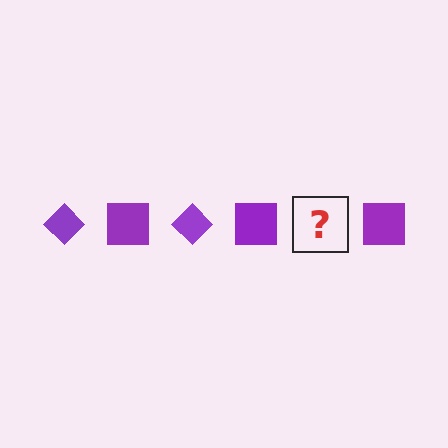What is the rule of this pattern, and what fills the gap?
The rule is that the pattern cycles through diamond, square shapes in purple. The gap should be filled with a purple diamond.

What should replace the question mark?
The question mark should be replaced with a purple diamond.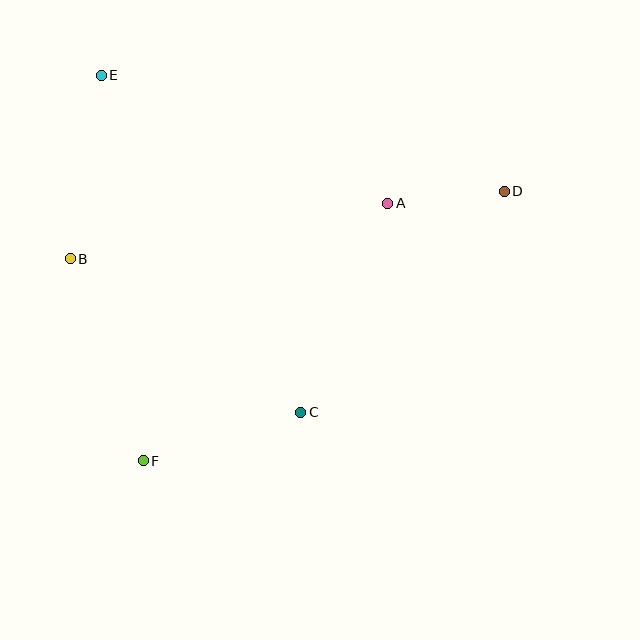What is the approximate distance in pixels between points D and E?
The distance between D and E is approximately 419 pixels.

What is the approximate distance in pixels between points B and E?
The distance between B and E is approximately 187 pixels.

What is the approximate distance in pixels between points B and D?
The distance between B and D is approximately 439 pixels.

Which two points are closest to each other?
Points A and D are closest to each other.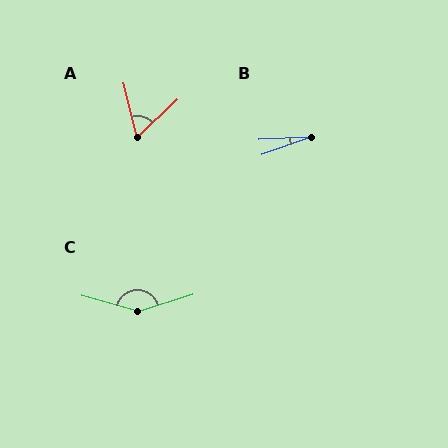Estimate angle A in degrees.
Approximately 61 degrees.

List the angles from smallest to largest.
B (17°), A (61°), C (147°).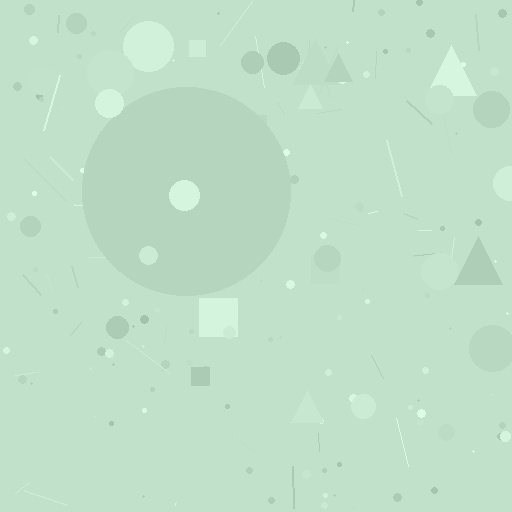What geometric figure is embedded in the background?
A circle is embedded in the background.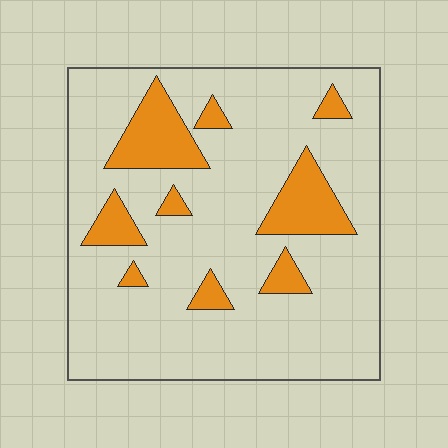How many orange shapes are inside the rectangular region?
9.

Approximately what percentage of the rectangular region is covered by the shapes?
Approximately 15%.